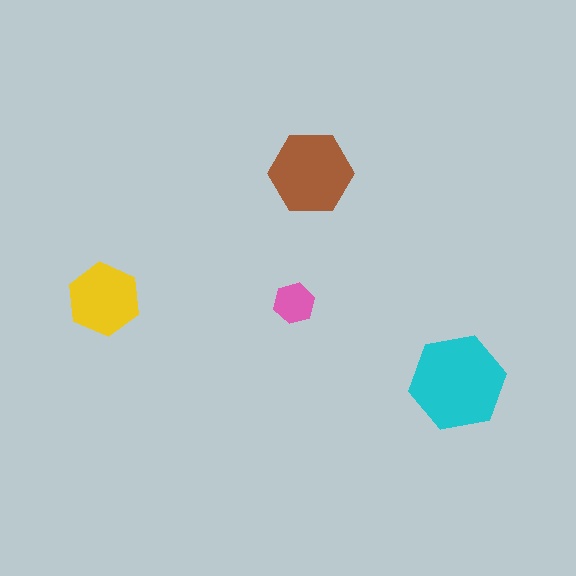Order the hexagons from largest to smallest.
the cyan one, the brown one, the yellow one, the pink one.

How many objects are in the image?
There are 4 objects in the image.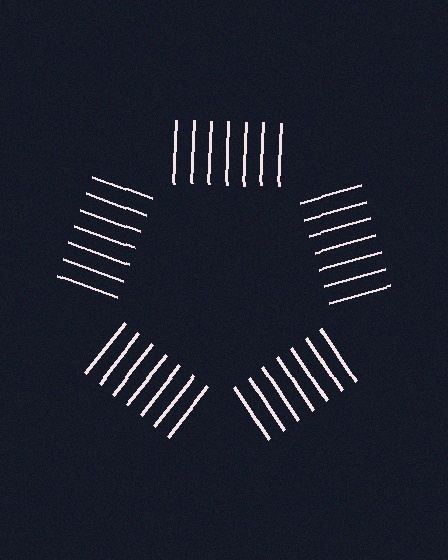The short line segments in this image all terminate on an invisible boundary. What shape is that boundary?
An illusory pentagon — the line segments terminate on its edges but no continuous stroke is drawn.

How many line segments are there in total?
35 — 7 along each of the 5 edges.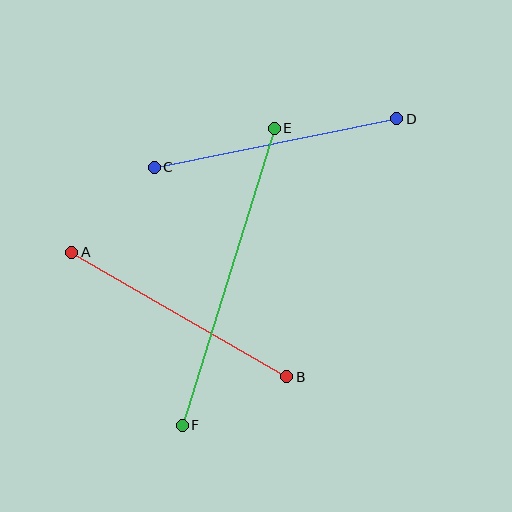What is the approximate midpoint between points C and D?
The midpoint is at approximately (276, 143) pixels.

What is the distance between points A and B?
The distance is approximately 249 pixels.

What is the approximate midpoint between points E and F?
The midpoint is at approximately (228, 277) pixels.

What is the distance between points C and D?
The distance is approximately 247 pixels.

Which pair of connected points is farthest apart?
Points E and F are farthest apart.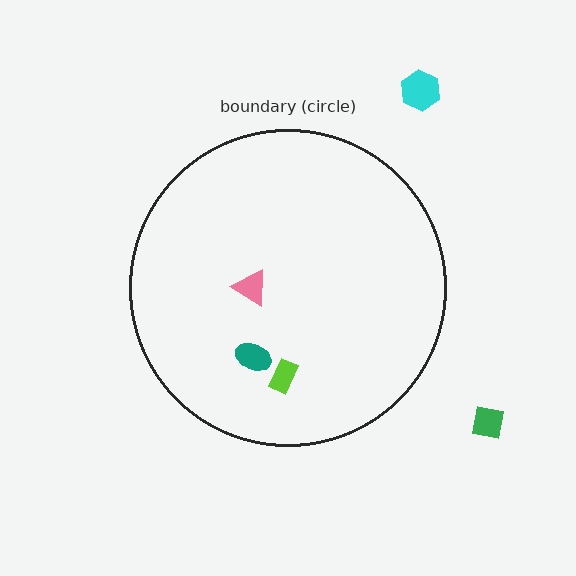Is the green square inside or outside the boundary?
Outside.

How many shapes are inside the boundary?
3 inside, 2 outside.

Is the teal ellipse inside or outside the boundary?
Inside.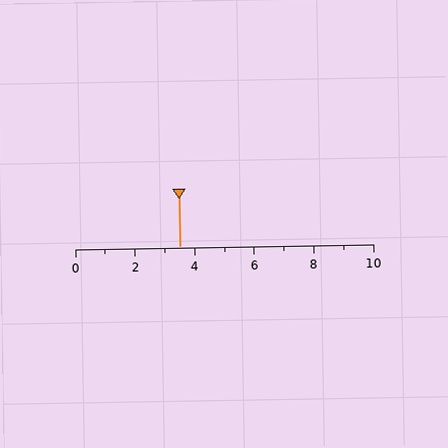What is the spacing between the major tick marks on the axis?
The major ticks are spaced 2 apart.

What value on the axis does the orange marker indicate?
The marker indicates approximately 3.5.